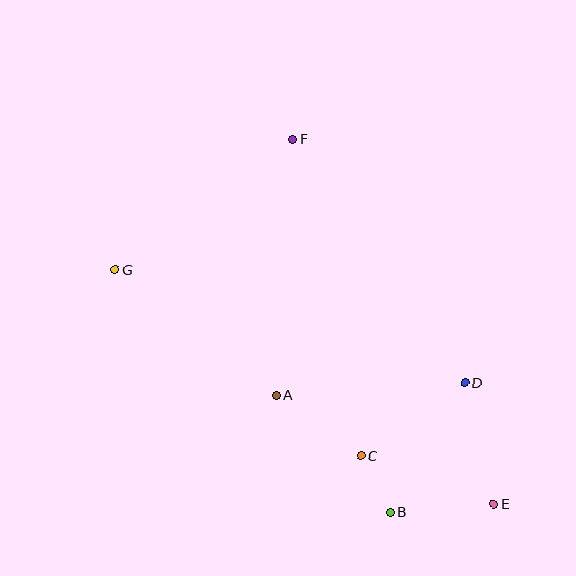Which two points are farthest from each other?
Points E and G are farthest from each other.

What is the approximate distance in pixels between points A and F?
The distance between A and F is approximately 256 pixels.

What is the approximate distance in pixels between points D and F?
The distance between D and F is approximately 298 pixels.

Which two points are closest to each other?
Points B and C are closest to each other.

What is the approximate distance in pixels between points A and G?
The distance between A and G is approximately 204 pixels.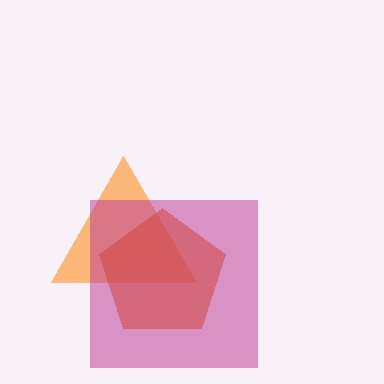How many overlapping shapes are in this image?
There are 3 overlapping shapes in the image.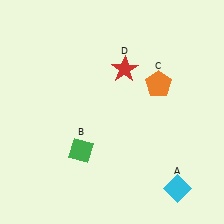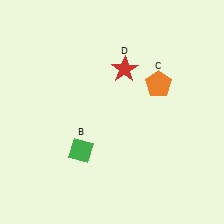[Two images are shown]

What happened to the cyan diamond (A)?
The cyan diamond (A) was removed in Image 2. It was in the bottom-right area of Image 1.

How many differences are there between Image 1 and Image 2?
There is 1 difference between the two images.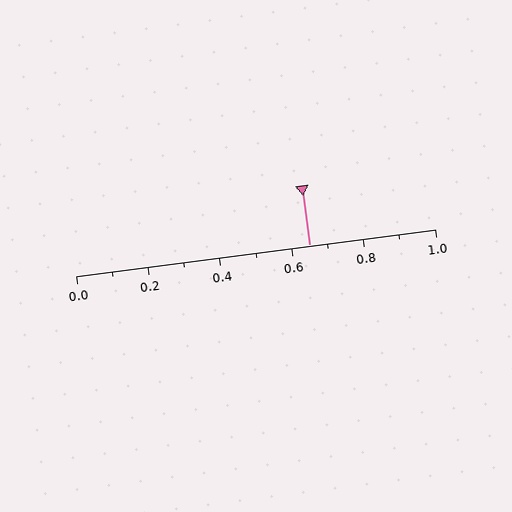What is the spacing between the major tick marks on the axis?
The major ticks are spaced 0.2 apart.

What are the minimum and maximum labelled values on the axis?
The axis runs from 0.0 to 1.0.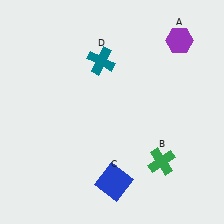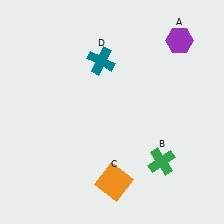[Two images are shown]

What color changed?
The square (C) changed from blue in Image 1 to orange in Image 2.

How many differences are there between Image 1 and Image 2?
There is 1 difference between the two images.